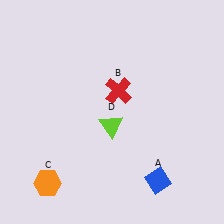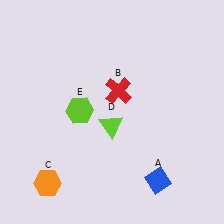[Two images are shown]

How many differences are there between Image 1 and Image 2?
There is 1 difference between the two images.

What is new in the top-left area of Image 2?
A lime hexagon (E) was added in the top-left area of Image 2.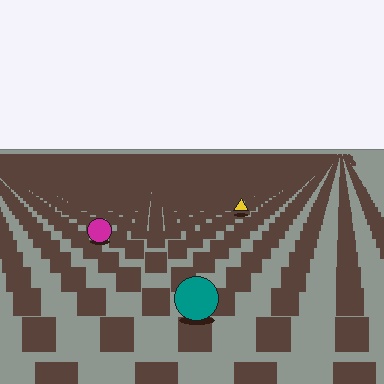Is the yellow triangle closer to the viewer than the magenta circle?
No. The magenta circle is closer — you can tell from the texture gradient: the ground texture is coarser near it.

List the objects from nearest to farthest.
From nearest to farthest: the teal circle, the magenta circle, the yellow triangle.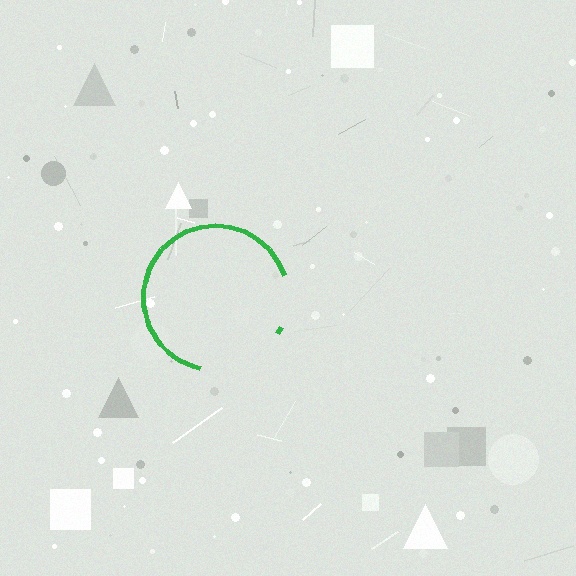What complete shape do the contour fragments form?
The contour fragments form a circle.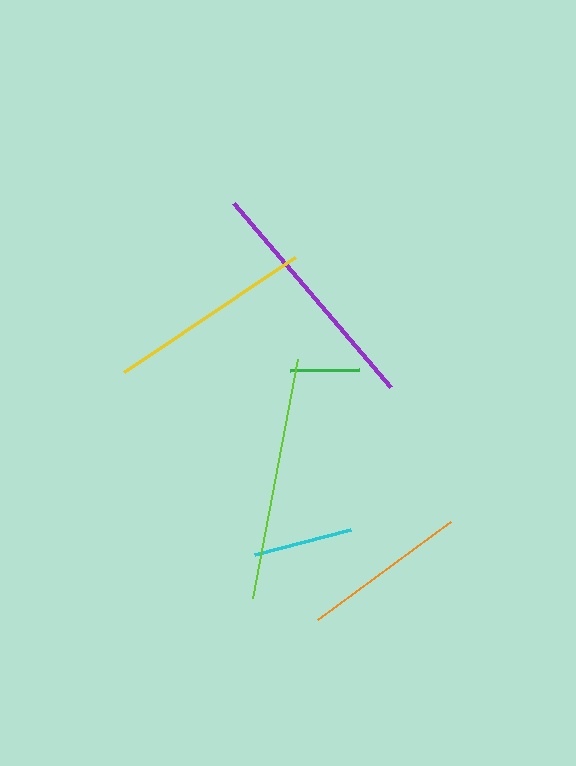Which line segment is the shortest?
The green line is the shortest at approximately 69 pixels.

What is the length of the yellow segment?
The yellow segment is approximately 206 pixels long.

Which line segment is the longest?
The lime line is the longest at approximately 243 pixels.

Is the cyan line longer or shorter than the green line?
The cyan line is longer than the green line.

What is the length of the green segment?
The green segment is approximately 69 pixels long.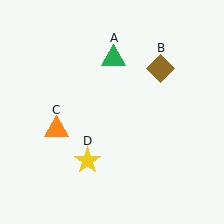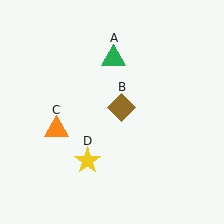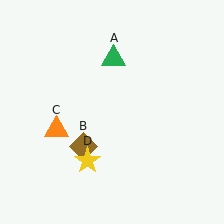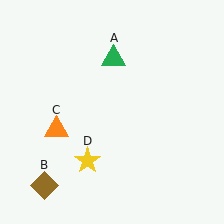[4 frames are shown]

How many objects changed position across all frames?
1 object changed position: brown diamond (object B).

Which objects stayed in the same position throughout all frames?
Green triangle (object A) and orange triangle (object C) and yellow star (object D) remained stationary.